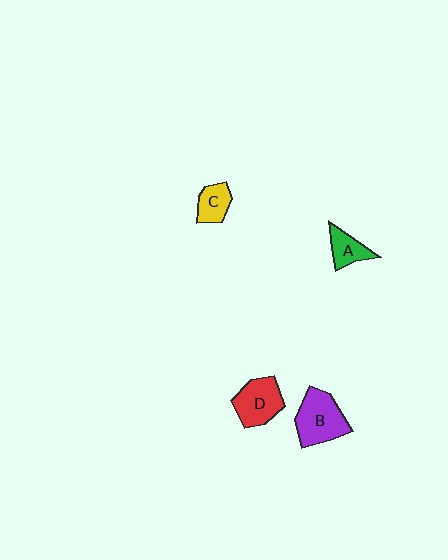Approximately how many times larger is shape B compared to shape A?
Approximately 1.9 times.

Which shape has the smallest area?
Shape C (yellow).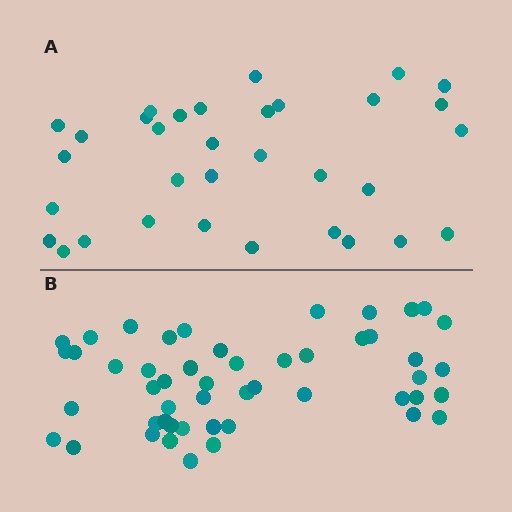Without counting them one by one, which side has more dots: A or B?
Region B (the bottom region) has more dots.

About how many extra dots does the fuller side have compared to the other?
Region B has approximately 15 more dots than region A.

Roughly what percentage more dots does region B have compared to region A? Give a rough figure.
About 50% more.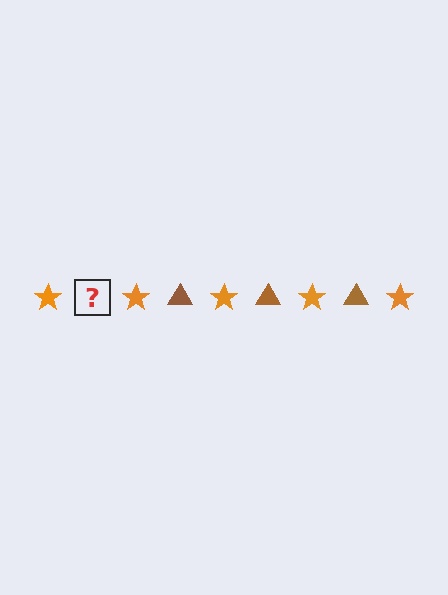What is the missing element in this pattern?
The missing element is a brown triangle.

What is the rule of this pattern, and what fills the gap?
The rule is that the pattern alternates between orange star and brown triangle. The gap should be filled with a brown triangle.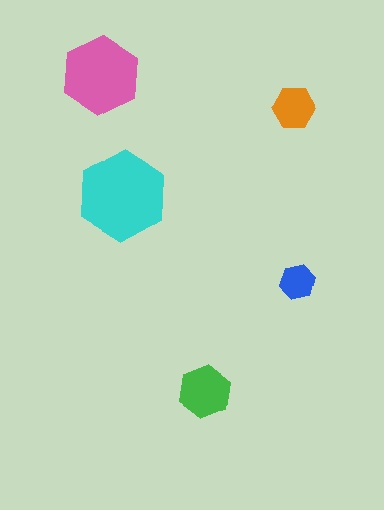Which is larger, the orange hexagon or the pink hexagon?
The pink one.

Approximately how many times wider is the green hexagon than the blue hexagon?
About 1.5 times wider.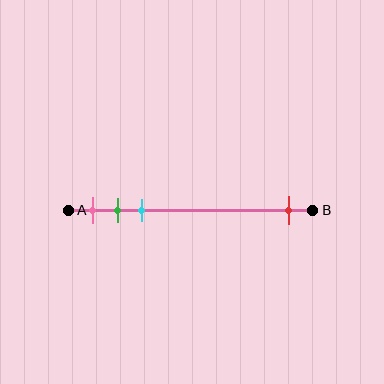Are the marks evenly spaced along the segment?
No, the marks are not evenly spaced.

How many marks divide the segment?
There are 4 marks dividing the segment.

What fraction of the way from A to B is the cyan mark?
The cyan mark is approximately 30% (0.3) of the way from A to B.